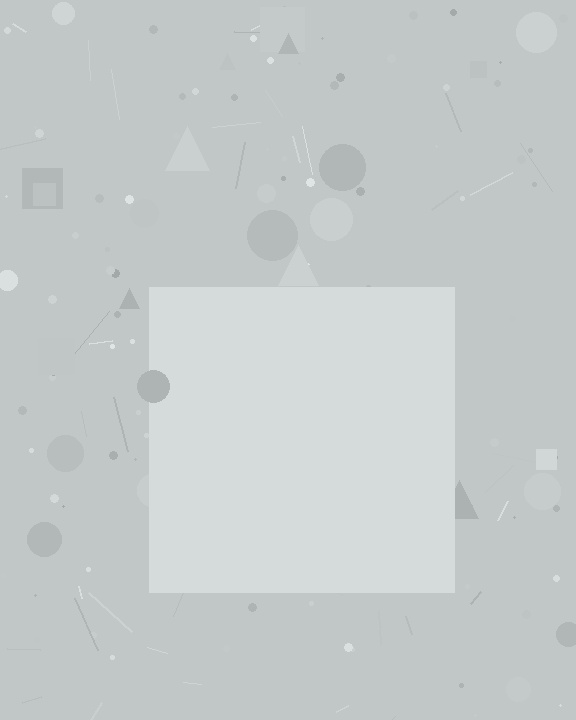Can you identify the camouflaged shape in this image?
The camouflaged shape is a square.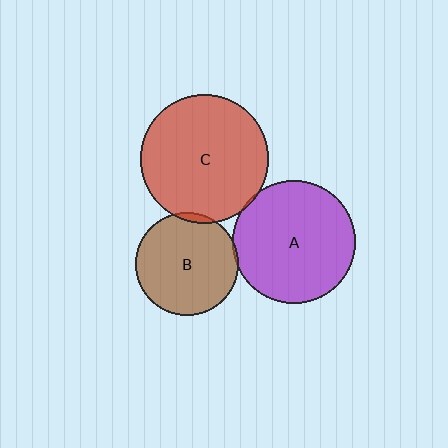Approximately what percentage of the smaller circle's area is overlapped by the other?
Approximately 5%.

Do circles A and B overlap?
Yes.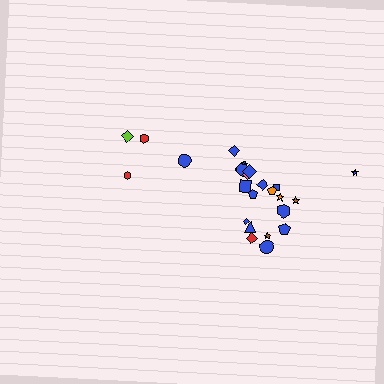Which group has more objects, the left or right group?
The right group.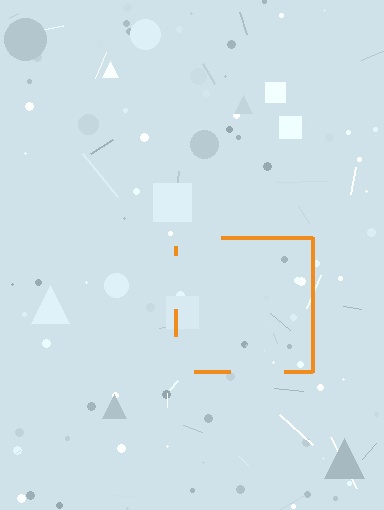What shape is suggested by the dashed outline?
The dashed outline suggests a square.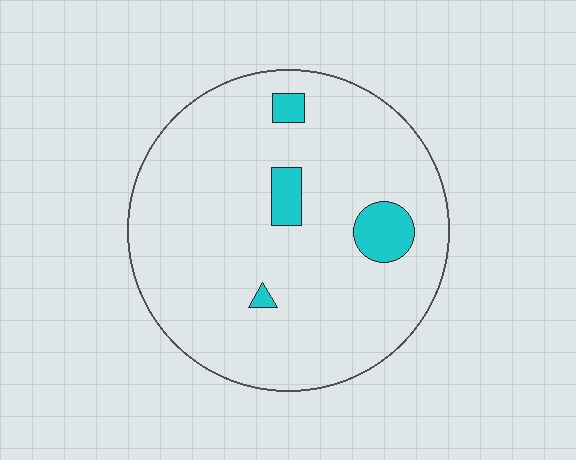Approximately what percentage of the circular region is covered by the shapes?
Approximately 10%.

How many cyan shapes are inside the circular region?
4.